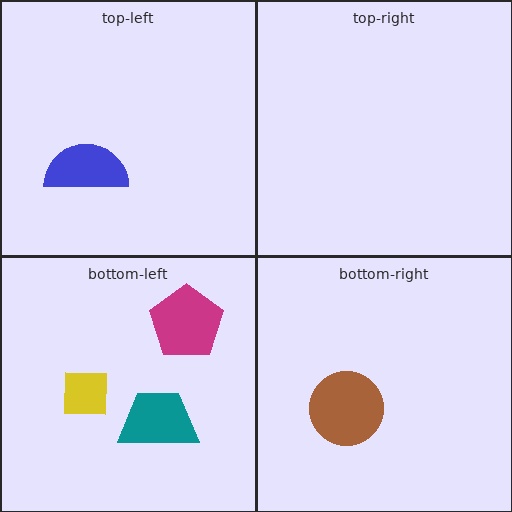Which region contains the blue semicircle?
The top-left region.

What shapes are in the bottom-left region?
The teal trapezoid, the yellow square, the magenta pentagon.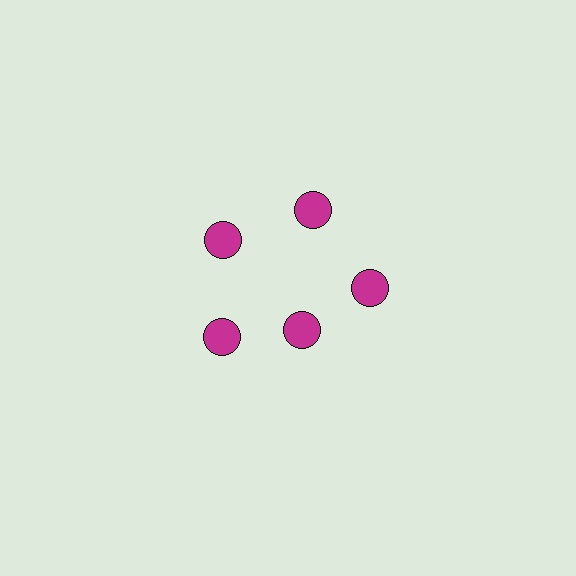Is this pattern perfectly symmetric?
No. The 5 magenta circles are arranged in a ring, but one element near the 5 o'clock position is pulled inward toward the center, breaking the 5-fold rotational symmetry.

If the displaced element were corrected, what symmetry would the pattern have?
It would have 5-fold rotational symmetry — the pattern would map onto itself every 72 degrees.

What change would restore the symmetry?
The symmetry would be restored by moving it outward, back onto the ring so that all 5 circles sit at equal angles and equal distance from the center.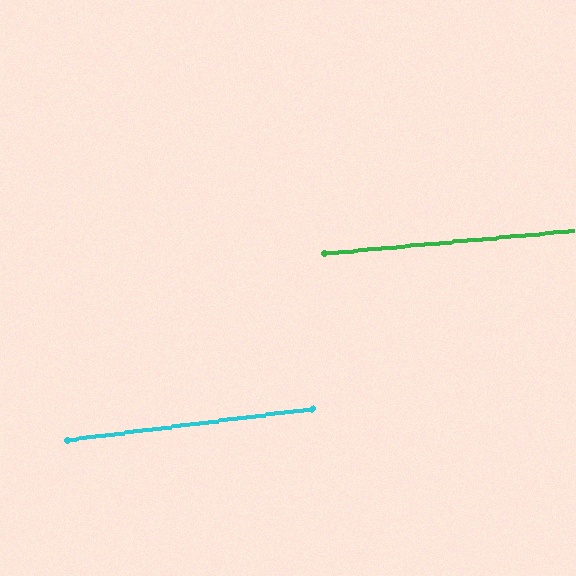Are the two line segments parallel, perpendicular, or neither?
Parallel — their directions differ by only 1.9°.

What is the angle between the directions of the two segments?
Approximately 2 degrees.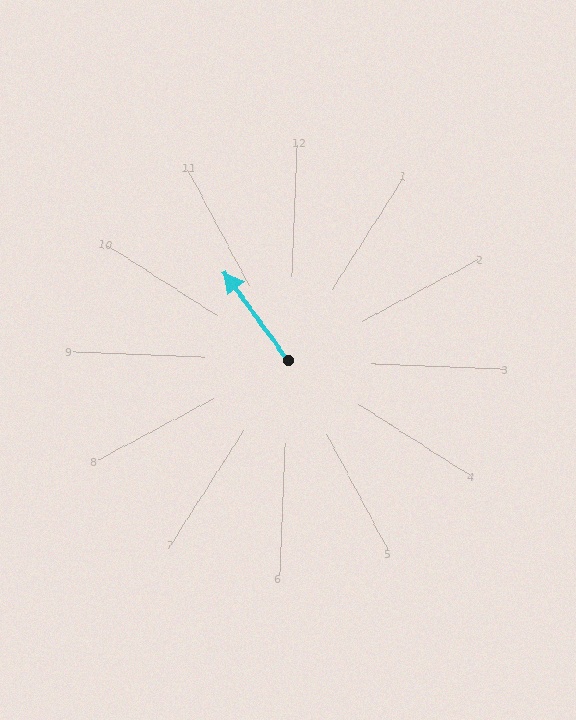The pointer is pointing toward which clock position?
Roughly 11 o'clock.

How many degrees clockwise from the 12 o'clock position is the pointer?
Approximately 322 degrees.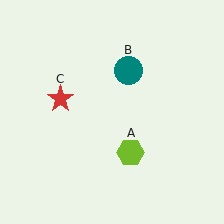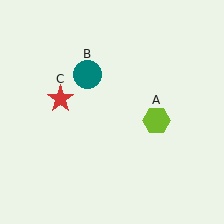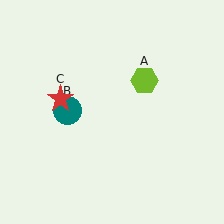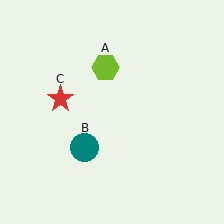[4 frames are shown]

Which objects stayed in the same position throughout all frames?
Red star (object C) remained stationary.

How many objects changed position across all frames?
2 objects changed position: lime hexagon (object A), teal circle (object B).